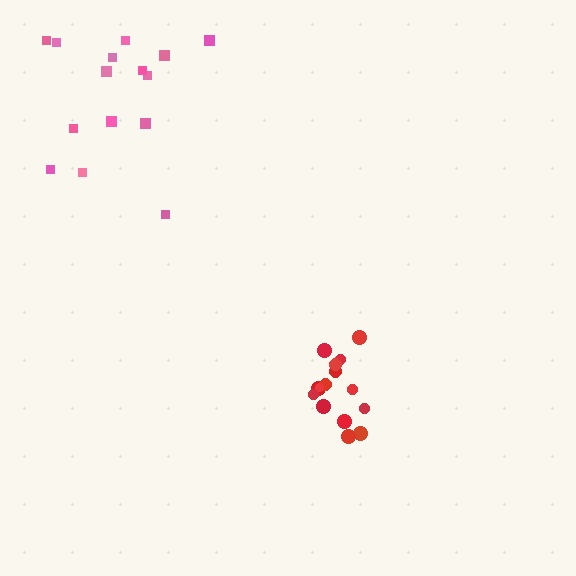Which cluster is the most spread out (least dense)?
Pink.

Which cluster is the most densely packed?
Red.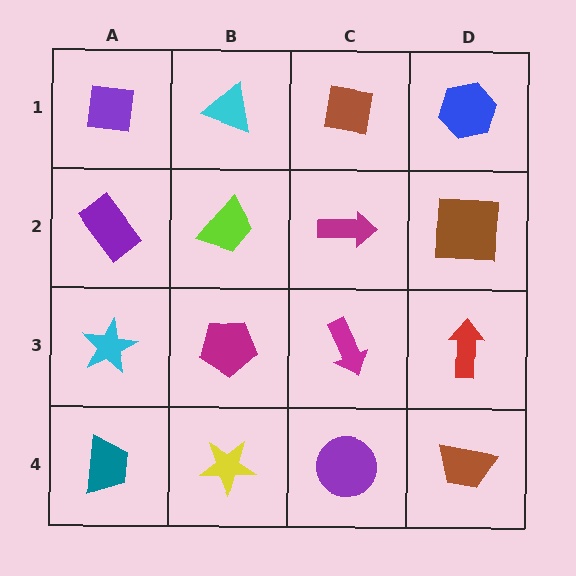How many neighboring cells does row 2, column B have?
4.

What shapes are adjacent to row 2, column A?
A purple square (row 1, column A), a cyan star (row 3, column A), a lime trapezoid (row 2, column B).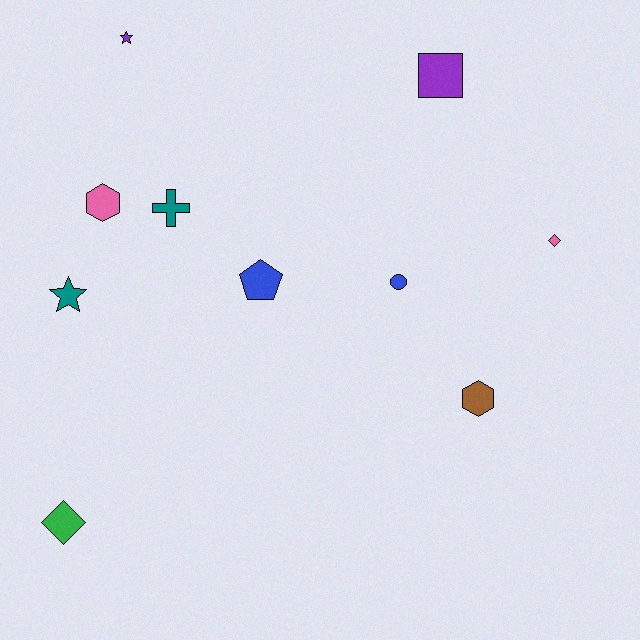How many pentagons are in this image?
There is 1 pentagon.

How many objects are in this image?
There are 10 objects.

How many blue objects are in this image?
There are 2 blue objects.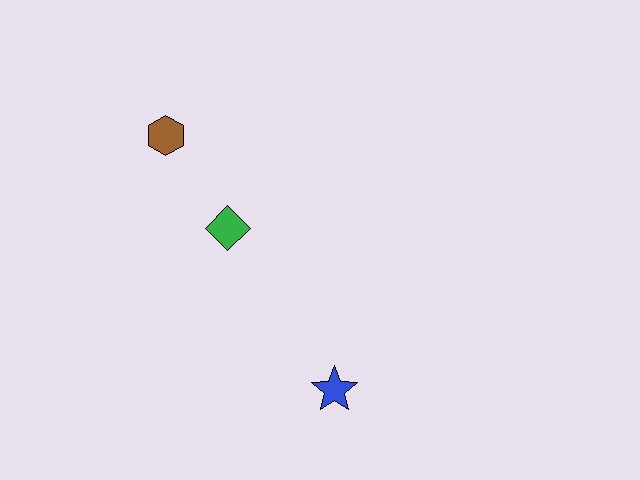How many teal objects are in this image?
There are no teal objects.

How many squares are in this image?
There are no squares.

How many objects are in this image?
There are 3 objects.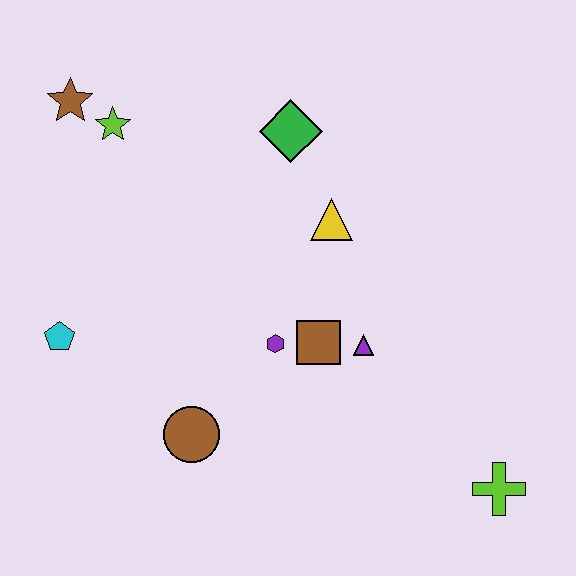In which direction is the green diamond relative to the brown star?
The green diamond is to the right of the brown star.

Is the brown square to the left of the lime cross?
Yes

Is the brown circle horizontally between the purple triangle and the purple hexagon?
No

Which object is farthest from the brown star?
The lime cross is farthest from the brown star.